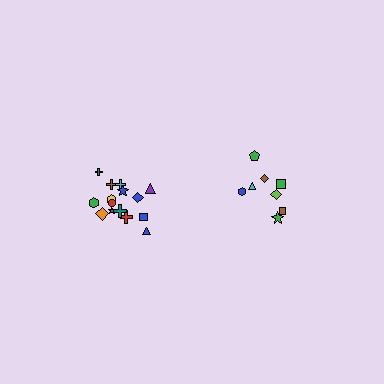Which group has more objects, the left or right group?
The left group.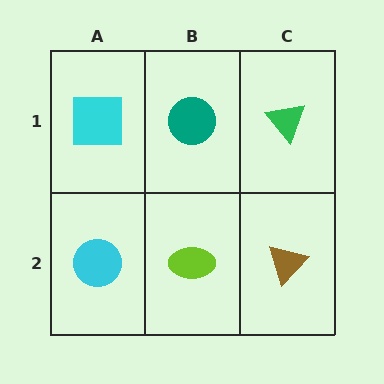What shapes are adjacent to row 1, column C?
A brown triangle (row 2, column C), a teal circle (row 1, column B).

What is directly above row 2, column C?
A green triangle.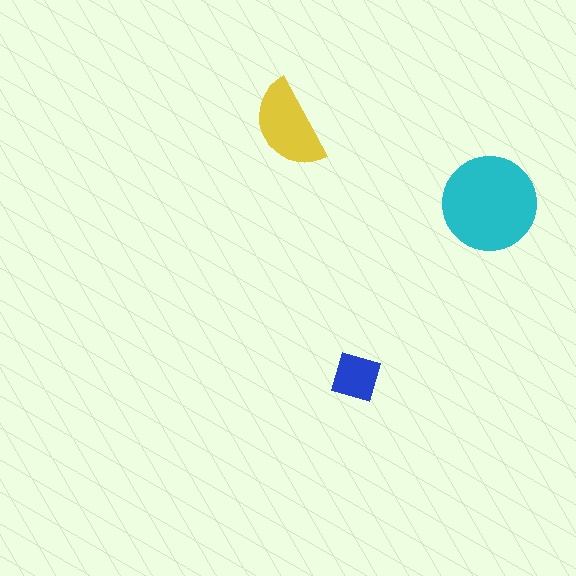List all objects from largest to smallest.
The cyan circle, the yellow semicircle, the blue square.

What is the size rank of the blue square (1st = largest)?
3rd.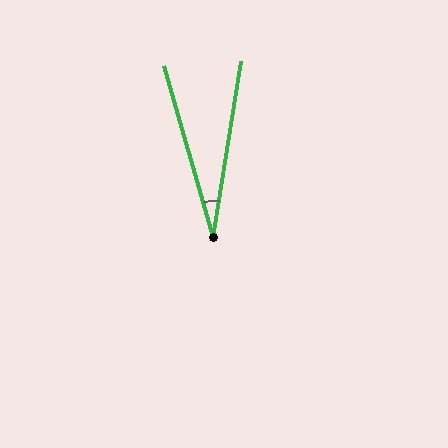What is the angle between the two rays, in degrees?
Approximately 25 degrees.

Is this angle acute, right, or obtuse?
It is acute.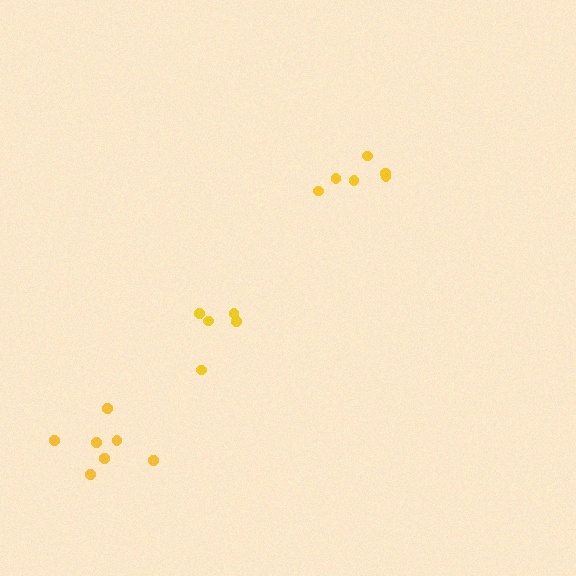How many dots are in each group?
Group 1: 5 dots, Group 2: 6 dots, Group 3: 7 dots (18 total).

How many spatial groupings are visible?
There are 3 spatial groupings.